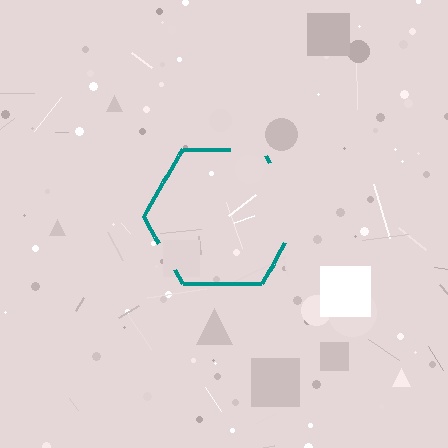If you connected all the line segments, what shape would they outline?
They would outline a hexagon.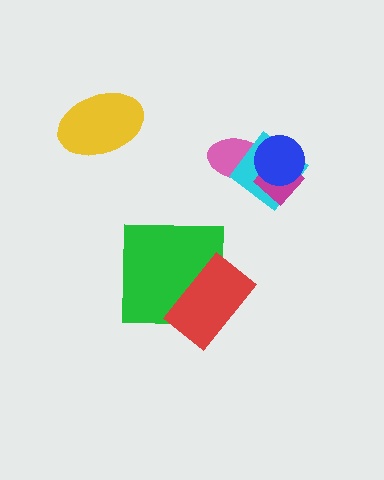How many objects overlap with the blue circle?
3 objects overlap with the blue circle.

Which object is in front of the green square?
The red rectangle is in front of the green square.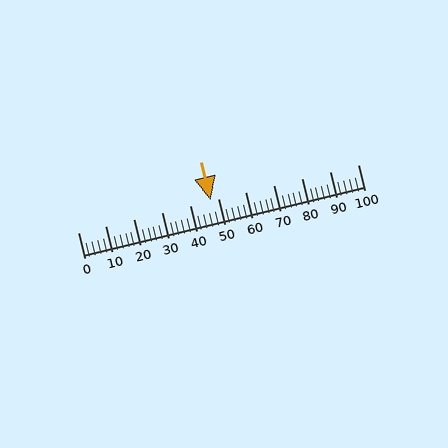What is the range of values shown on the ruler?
The ruler shows values from 0 to 100.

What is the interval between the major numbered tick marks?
The major tick marks are spaced 10 units apart.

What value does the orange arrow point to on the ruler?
The orange arrow points to approximately 47.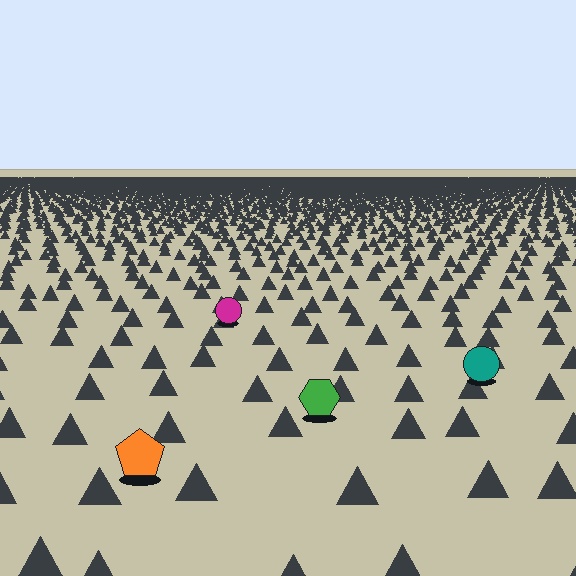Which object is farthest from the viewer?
The magenta circle is farthest from the viewer. It appears smaller and the ground texture around it is denser.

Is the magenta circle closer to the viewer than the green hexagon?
No. The green hexagon is closer — you can tell from the texture gradient: the ground texture is coarser near it.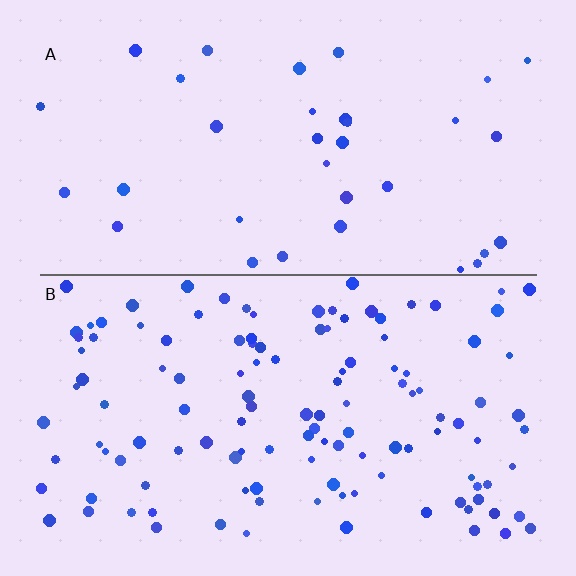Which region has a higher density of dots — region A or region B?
B (the bottom).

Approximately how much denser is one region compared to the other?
Approximately 3.5× — region B over region A.